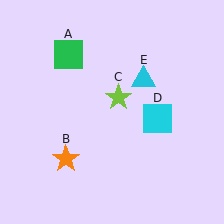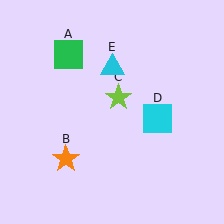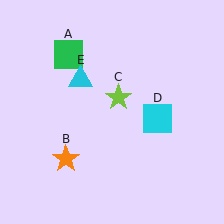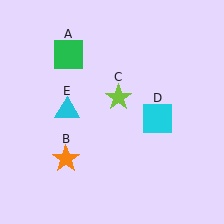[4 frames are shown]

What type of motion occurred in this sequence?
The cyan triangle (object E) rotated counterclockwise around the center of the scene.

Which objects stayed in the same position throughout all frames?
Green square (object A) and orange star (object B) and lime star (object C) and cyan square (object D) remained stationary.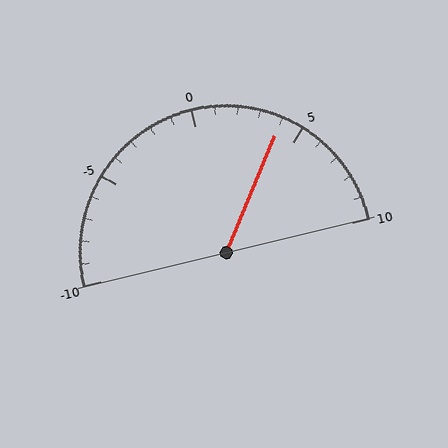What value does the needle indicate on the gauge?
The needle indicates approximately 4.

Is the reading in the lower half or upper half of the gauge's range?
The reading is in the upper half of the range (-10 to 10).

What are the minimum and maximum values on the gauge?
The gauge ranges from -10 to 10.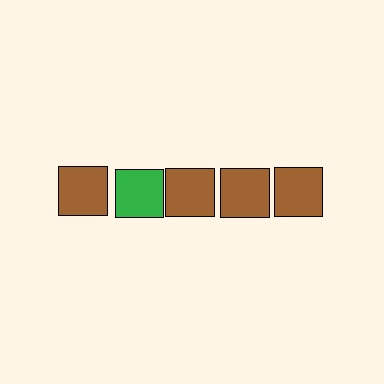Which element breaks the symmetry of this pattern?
The green square in the top row, second from left column breaks the symmetry. All other shapes are brown squares.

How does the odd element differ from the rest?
It has a different color: green instead of brown.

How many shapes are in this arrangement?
There are 5 shapes arranged in a grid pattern.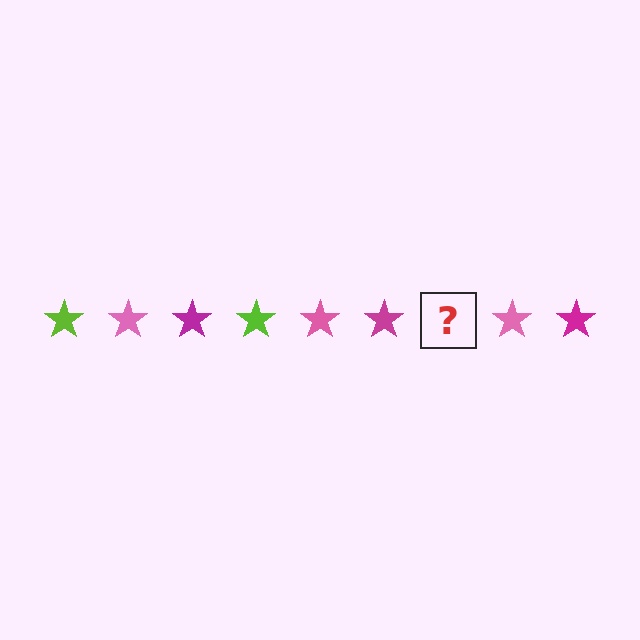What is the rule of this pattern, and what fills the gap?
The rule is that the pattern cycles through lime, pink, magenta stars. The gap should be filled with a lime star.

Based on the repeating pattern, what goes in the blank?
The blank should be a lime star.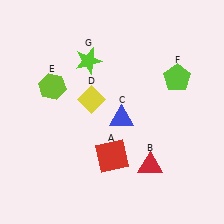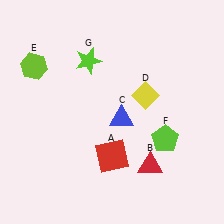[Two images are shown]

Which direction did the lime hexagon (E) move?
The lime hexagon (E) moved up.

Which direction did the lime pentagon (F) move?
The lime pentagon (F) moved down.